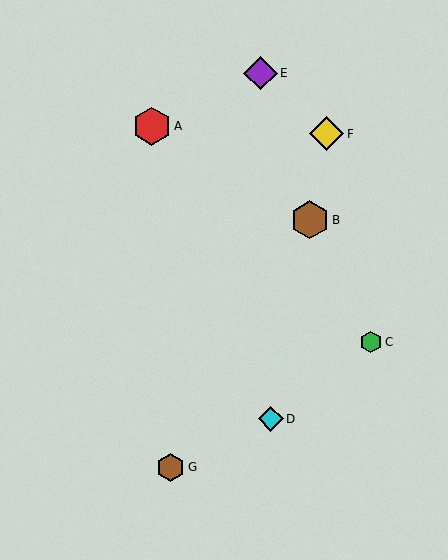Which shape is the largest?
The red hexagon (labeled A) is the largest.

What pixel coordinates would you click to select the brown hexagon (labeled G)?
Click at (171, 467) to select the brown hexagon G.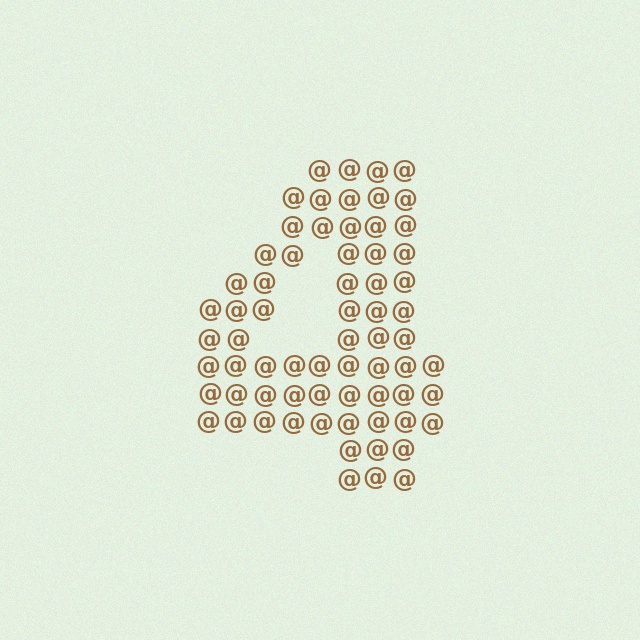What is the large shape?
The large shape is the digit 4.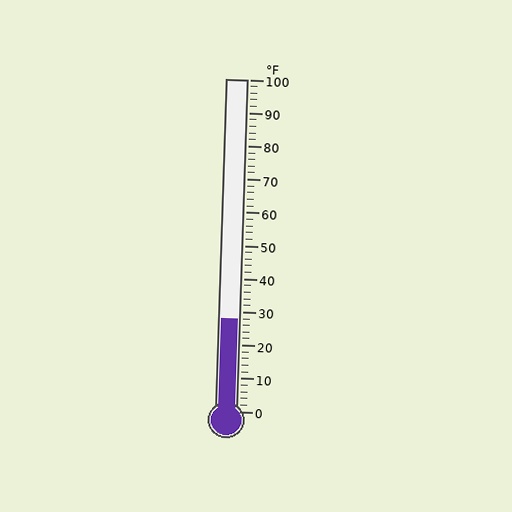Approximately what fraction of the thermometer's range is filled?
The thermometer is filled to approximately 30% of its range.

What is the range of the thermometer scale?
The thermometer scale ranges from 0°F to 100°F.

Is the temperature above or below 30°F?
The temperature is below 30°F.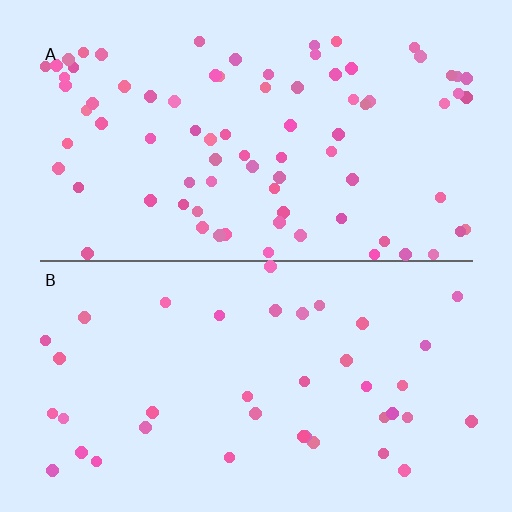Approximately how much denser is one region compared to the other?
Approximately 2.0× — region A over region B.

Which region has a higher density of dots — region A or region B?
A (the top).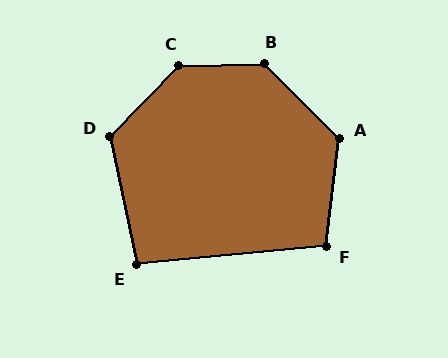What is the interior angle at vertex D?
Approximately 124 degrees (obtuse).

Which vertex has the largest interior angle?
C, at approximately 136 degrees.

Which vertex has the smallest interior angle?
E, at approximately 96 degrees.